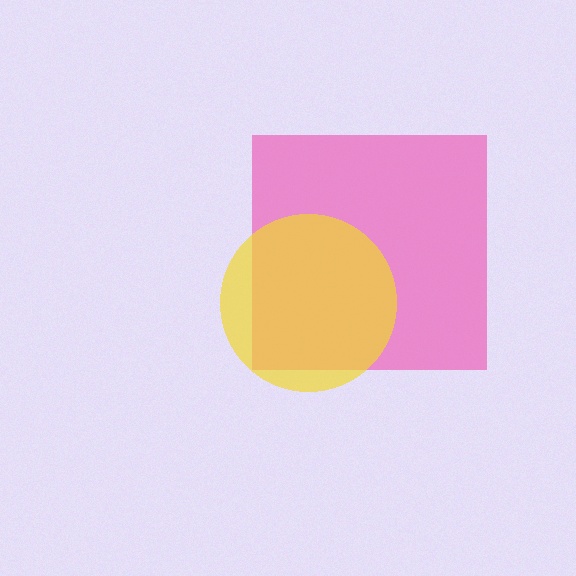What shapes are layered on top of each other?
The layered shapes are: a pink square, a yellow circle.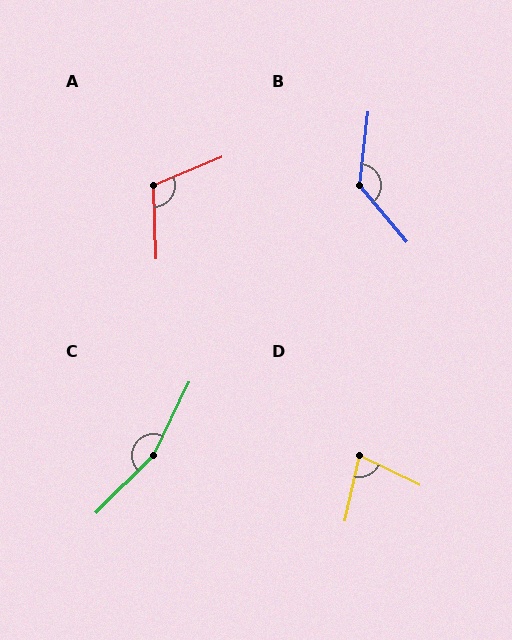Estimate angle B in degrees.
Approximately 134 degrees.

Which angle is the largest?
C, at approximately 160 degrees.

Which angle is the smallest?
D, at approximately 76 degrees.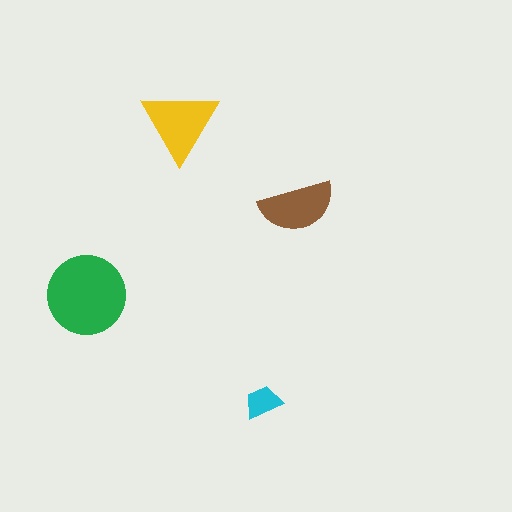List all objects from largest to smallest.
The green circle, the yellow triangle, the brown semicircle, the cyan trapezoid.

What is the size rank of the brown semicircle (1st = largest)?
3rd.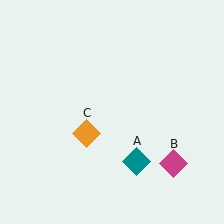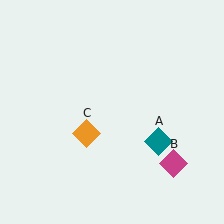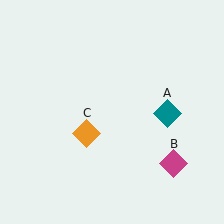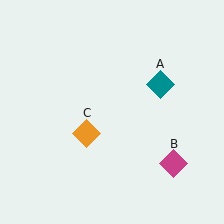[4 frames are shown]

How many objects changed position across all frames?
1 object changed position: teal diamond (object A).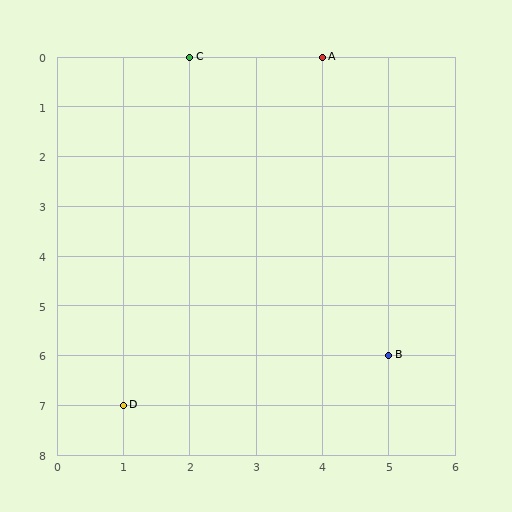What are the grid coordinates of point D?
Point D is at grid coordinates (1, 7).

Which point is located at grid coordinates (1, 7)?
Point D is at (1, 7).